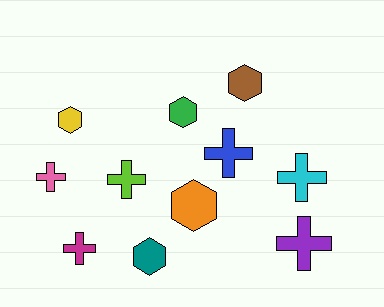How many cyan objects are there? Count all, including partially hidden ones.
There is 1 cyan object.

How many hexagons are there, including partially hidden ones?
There are 5 hexagons.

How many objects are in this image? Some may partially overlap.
There are 11 objects.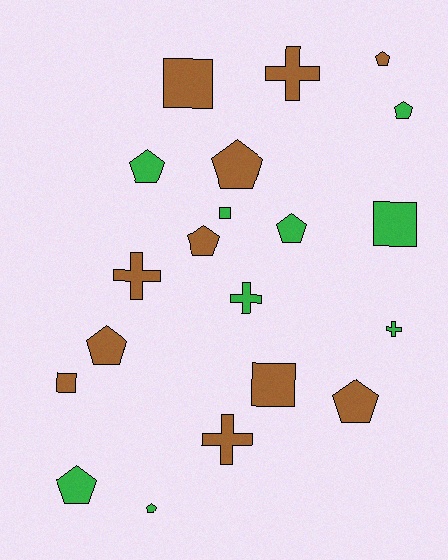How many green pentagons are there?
There are 5 green pentagons.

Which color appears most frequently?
Brown, with 11 objects.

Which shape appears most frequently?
Pentagon, with 10 objects.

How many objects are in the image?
There are 20 objects.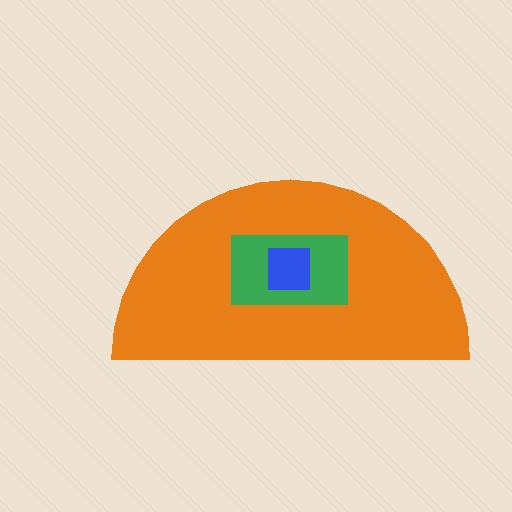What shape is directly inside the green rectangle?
The blue square.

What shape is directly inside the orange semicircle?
The green rectangle.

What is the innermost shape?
The blue square.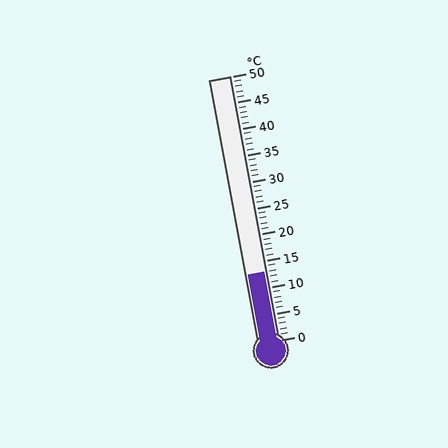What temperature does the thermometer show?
The thermometer shows approximately 13°C.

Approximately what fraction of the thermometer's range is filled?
The thermometer is filled to approximately 25% of its range.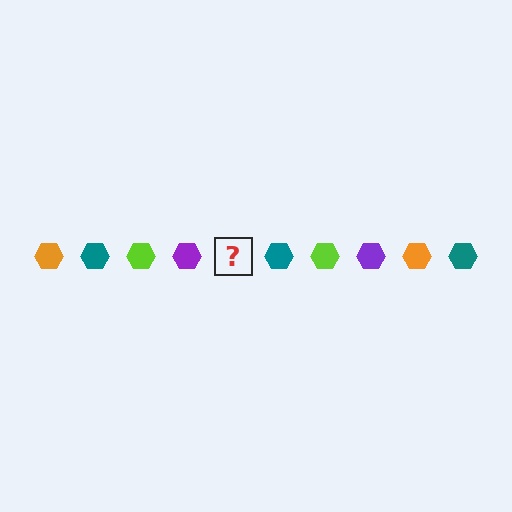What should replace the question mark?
The question mark should be replaced with an orange hexagon.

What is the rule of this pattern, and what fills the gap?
The rule is that the pattern cycles through orange, teal, lime, purple hexagons. The gap should be filled with an orange hexagon.